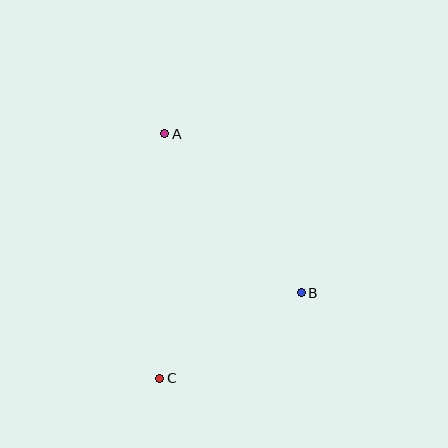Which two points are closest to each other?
Points B and C are closest to each other.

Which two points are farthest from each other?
Points A and C are farthest from each other.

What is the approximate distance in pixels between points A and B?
The distance between A and B is approximately 210 pixels.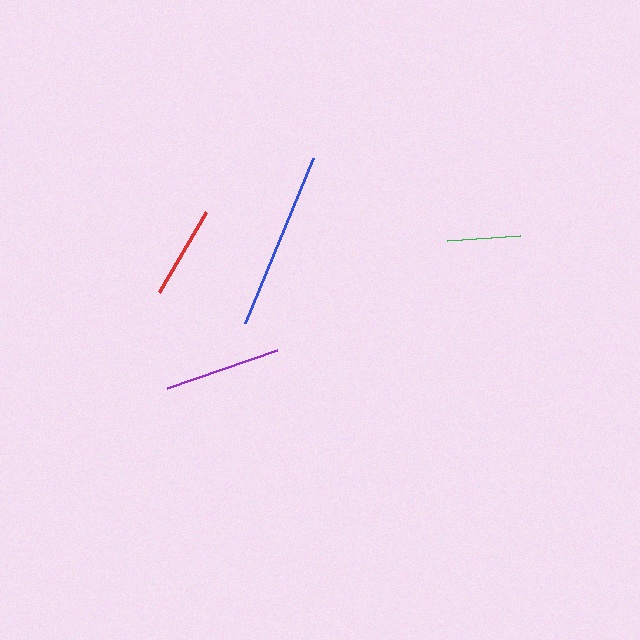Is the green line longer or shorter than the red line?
The red line is longer than the green line.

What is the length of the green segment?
The green segment is approximately 73 pixels long.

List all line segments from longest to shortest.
From longest to shortest: blue, purple, red, green.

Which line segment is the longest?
The blue line is the longest at approximately 178 pixels.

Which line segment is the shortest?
The green line is the shortest at approximately 73 pixels.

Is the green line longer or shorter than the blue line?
The blue line is longer than the green line.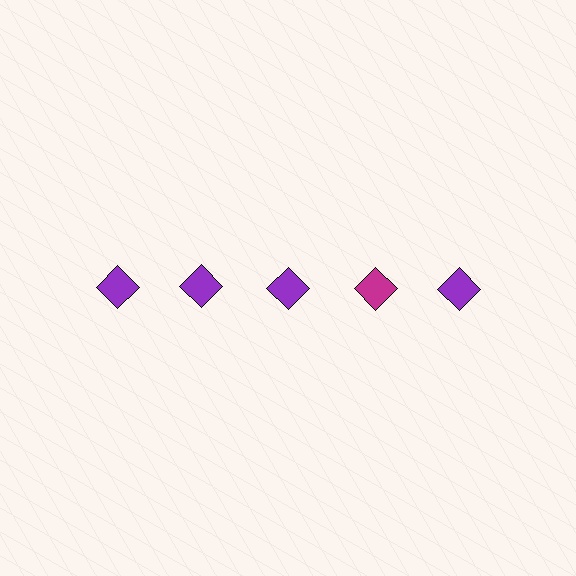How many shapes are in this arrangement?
There are 5 shapes arranged in a grid pattern.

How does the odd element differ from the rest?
It has a different color: magenta instead of purple.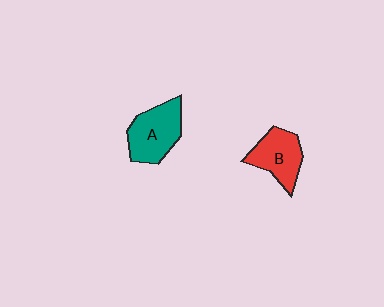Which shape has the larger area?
Shape A (teal).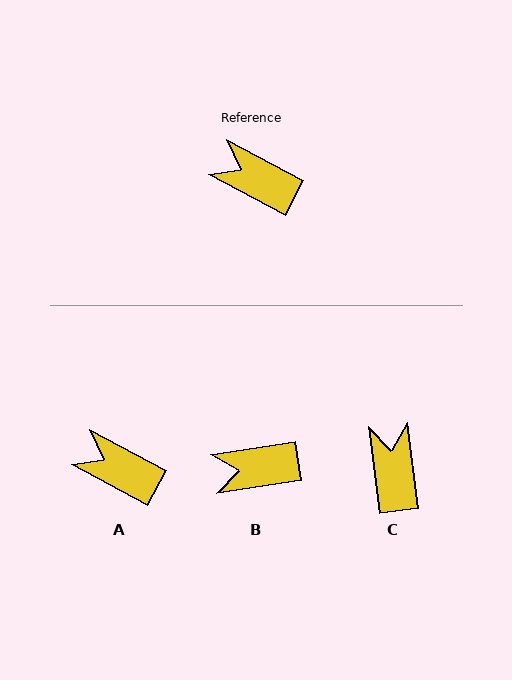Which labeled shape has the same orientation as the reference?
A.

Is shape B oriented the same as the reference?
No, it is off by about 37 degrees.